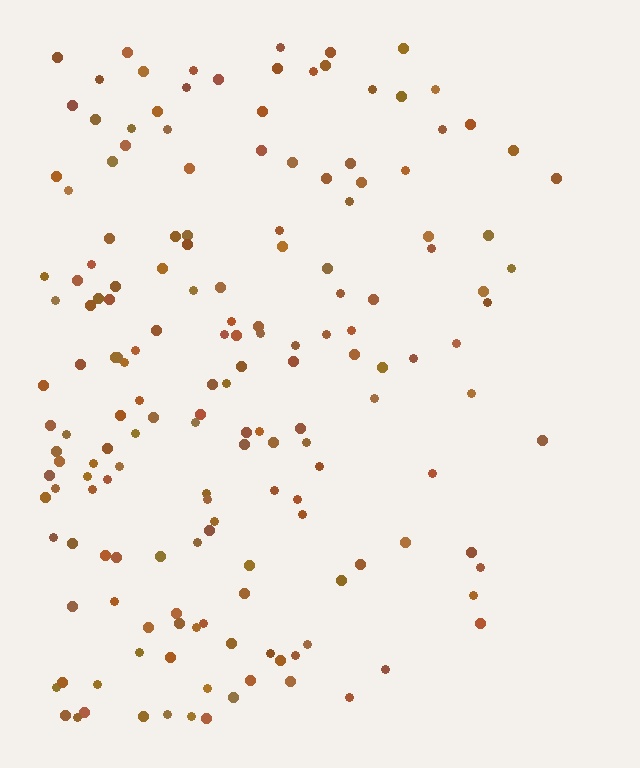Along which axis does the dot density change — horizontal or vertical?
Horizontal.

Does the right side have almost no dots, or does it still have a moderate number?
Still a moderate number, just noticeably fewer than the left.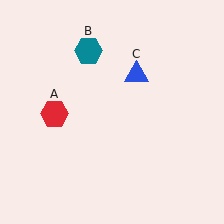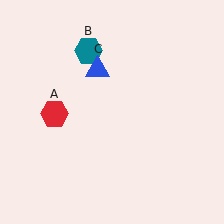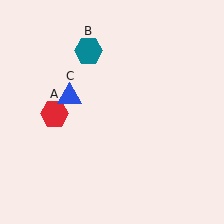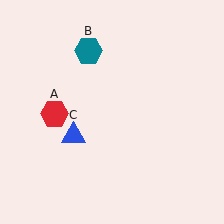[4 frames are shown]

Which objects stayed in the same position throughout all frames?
Red hexagon (object A) and teal hexagon (object B) remained stationary.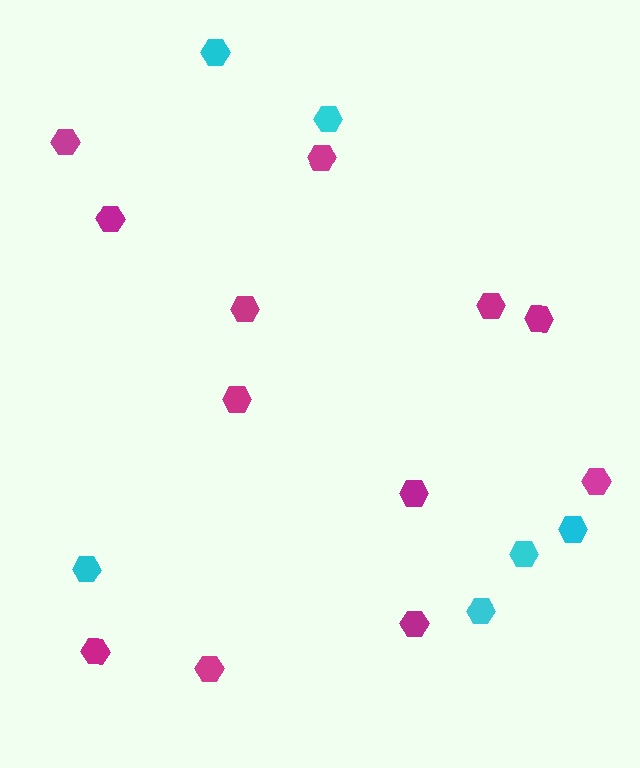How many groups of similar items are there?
There are 2 groups: one group of magenta hexagons (12) and one group of cyan hexagons (6).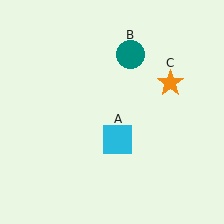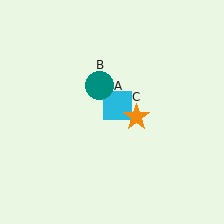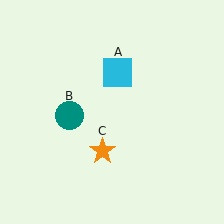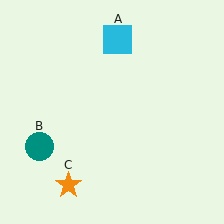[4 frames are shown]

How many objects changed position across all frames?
3 objects changed position: cyan square (object A), teal circle (object B), orange star (object C).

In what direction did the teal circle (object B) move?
The teal circle (object B) moved down and to the left.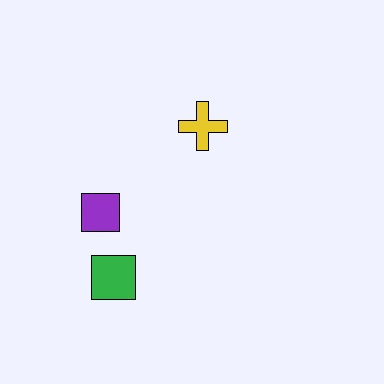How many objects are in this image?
There are 3 objects.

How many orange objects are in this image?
There are no orange objects.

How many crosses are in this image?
There is 1 cross.